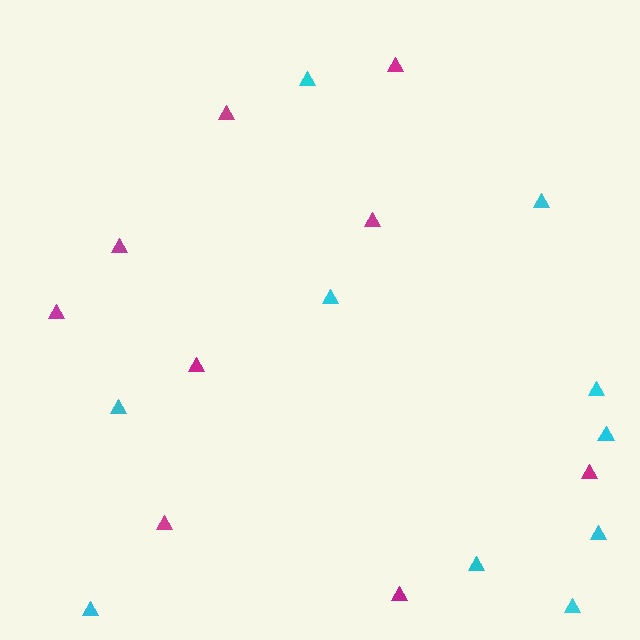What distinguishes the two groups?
There are 2 groups: one group of cyan triangles (10) and one group of magenta triangles (9).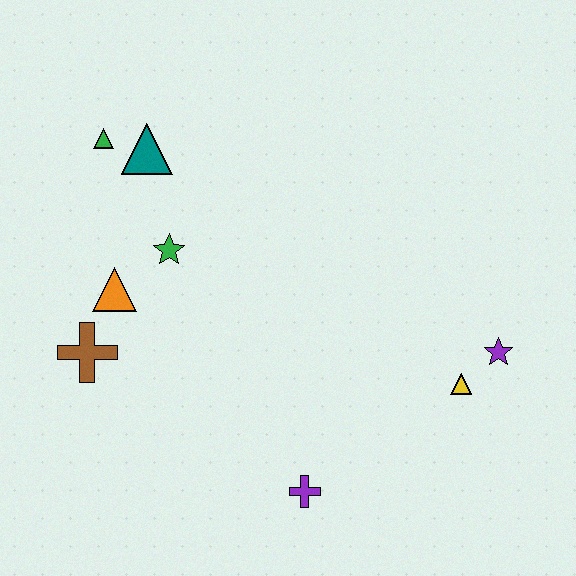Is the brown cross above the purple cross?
Yes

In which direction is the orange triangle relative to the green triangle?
The orange triangle is below the green triangle.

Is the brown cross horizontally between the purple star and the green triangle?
No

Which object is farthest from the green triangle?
The purple star is farthest from the green triangle.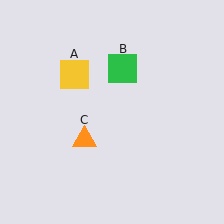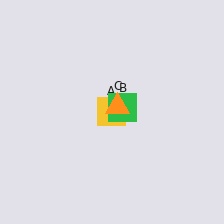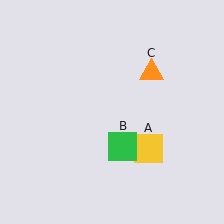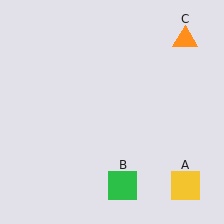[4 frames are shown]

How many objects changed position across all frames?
3 objects changed position: yellow square (object A), green square (object B), orange triangle (object C).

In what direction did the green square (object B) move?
The green square (object B) moved down.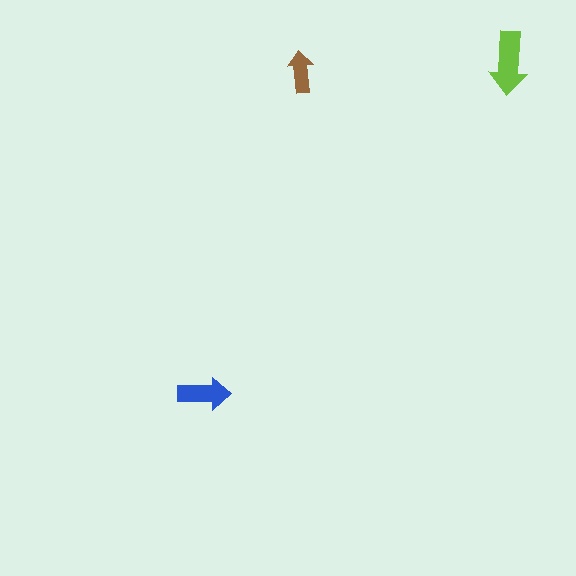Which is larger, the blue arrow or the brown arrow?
The blue one.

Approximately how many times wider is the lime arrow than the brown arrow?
About 1.5 times wider.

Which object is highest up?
The lime arrow is topmost.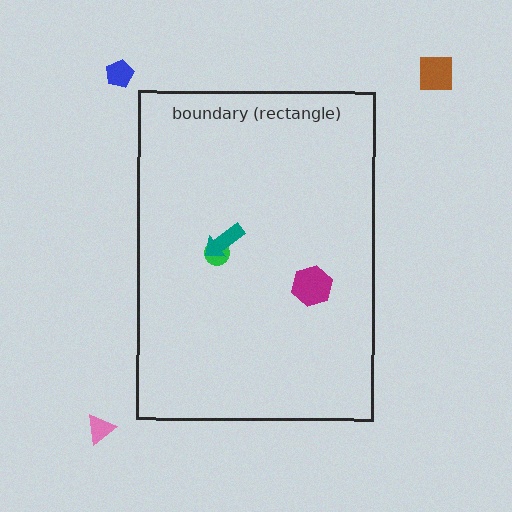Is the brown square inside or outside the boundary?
Outside.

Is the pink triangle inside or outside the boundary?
Outside.